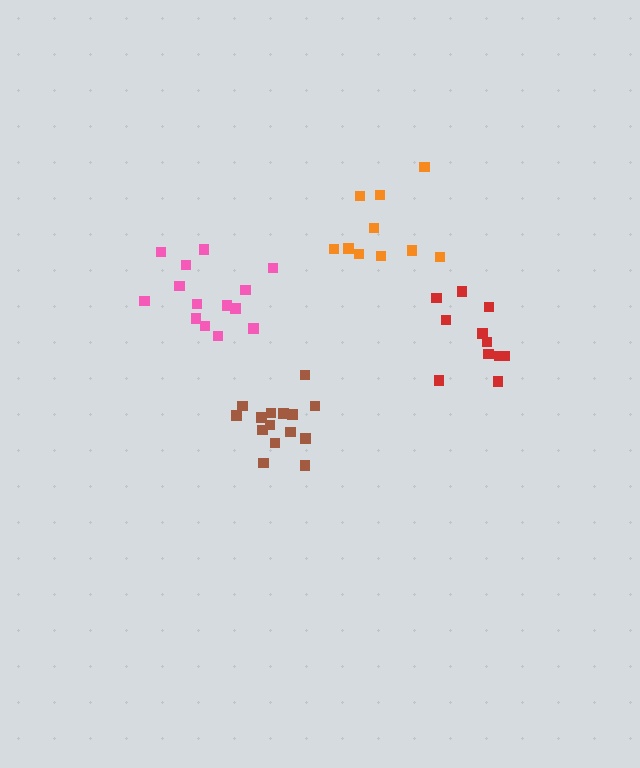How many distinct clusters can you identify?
There are 4 distinct clusters.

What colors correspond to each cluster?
The clusters are colored: pink, brown, red, orange.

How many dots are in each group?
Group 1: 14 dots, Group 2: 15 dots, Group 3: 11 dots, Group 4: 10 dots (50 total).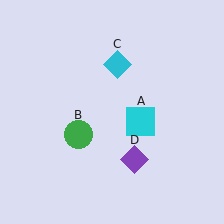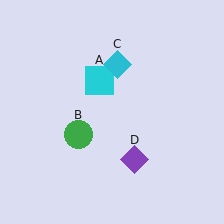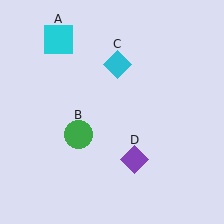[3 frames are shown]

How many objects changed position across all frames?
1 object changed position: cyan square (object A).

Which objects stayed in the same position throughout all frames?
Green circle (object B) and cyan diamond (object C) and purple diamond (object D) remained stationary.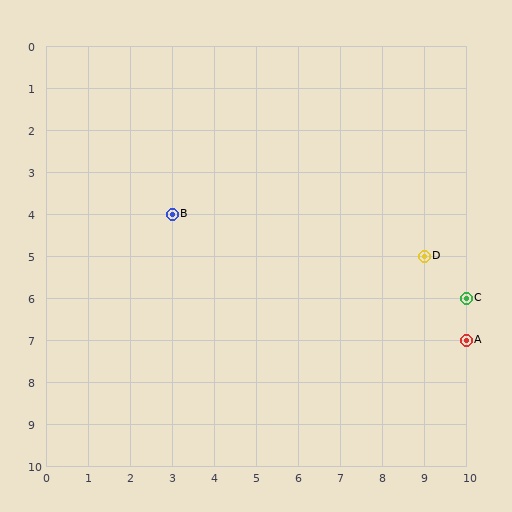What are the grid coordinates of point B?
Point B is at grid coordinates (3, 4).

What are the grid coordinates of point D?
Point D is at grid coordinates (9, 5).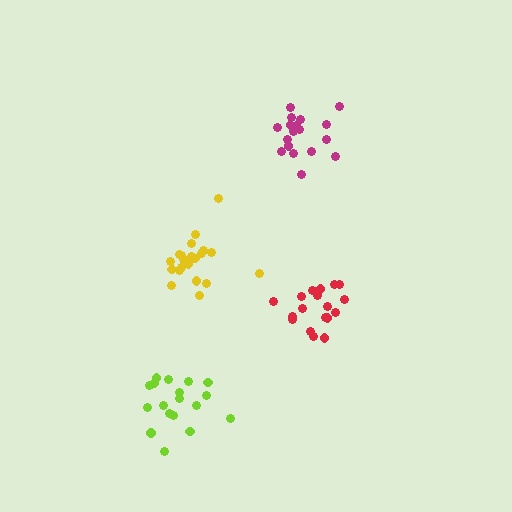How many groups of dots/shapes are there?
There are 4 groups.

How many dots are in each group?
Group 1: 18 dots, Group 2: 21 dots, Group 3: 18 dots, Group 4: 18 dots (75 total).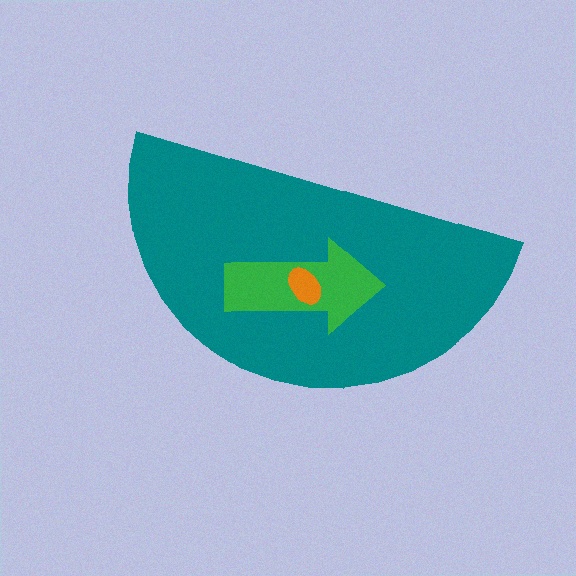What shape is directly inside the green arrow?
The orange ellipse.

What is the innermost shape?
The orange ellipse.